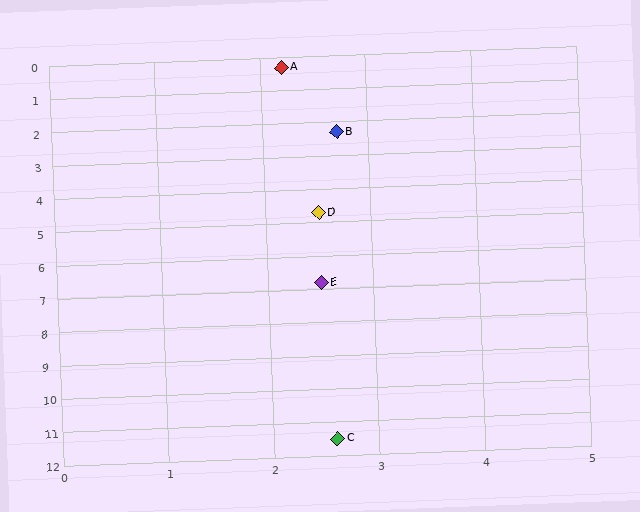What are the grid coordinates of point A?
Point A is at approximately (2.2, 0.3).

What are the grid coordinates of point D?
Point D is at approximately (2.5, 4.7).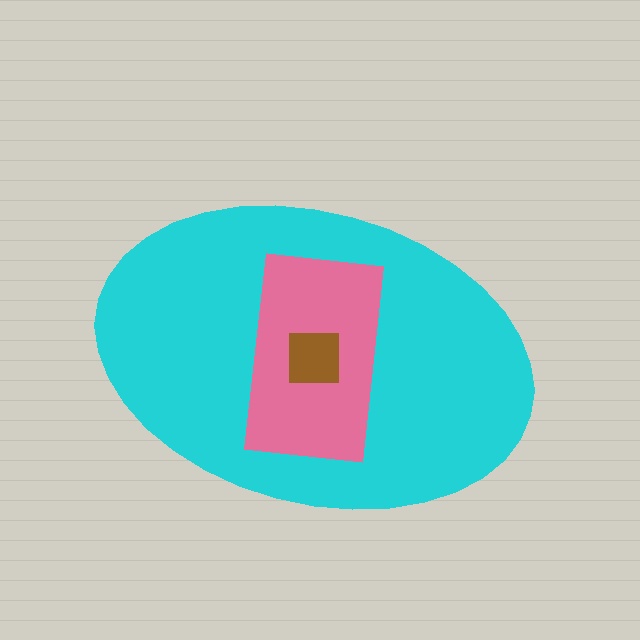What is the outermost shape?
The cyan ellipse.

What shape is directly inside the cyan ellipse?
The pink rectangle.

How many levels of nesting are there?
3.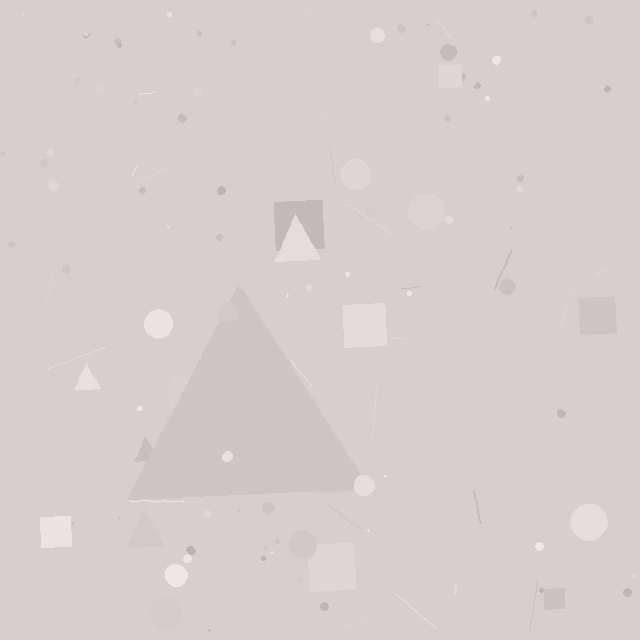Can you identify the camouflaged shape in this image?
The camouflaged shape is a triangle.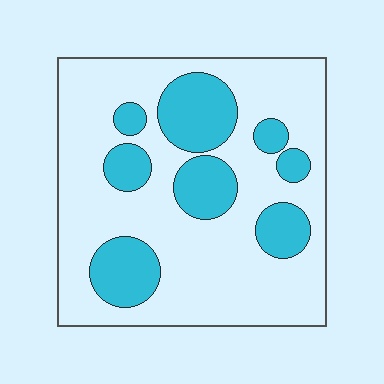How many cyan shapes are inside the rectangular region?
8.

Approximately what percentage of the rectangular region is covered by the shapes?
Approximately 25%.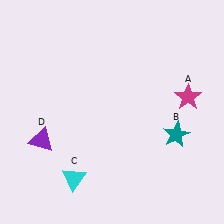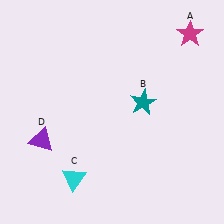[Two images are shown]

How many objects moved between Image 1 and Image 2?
2 objects moved between the two images.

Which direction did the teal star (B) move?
The teal star (B) moved left.